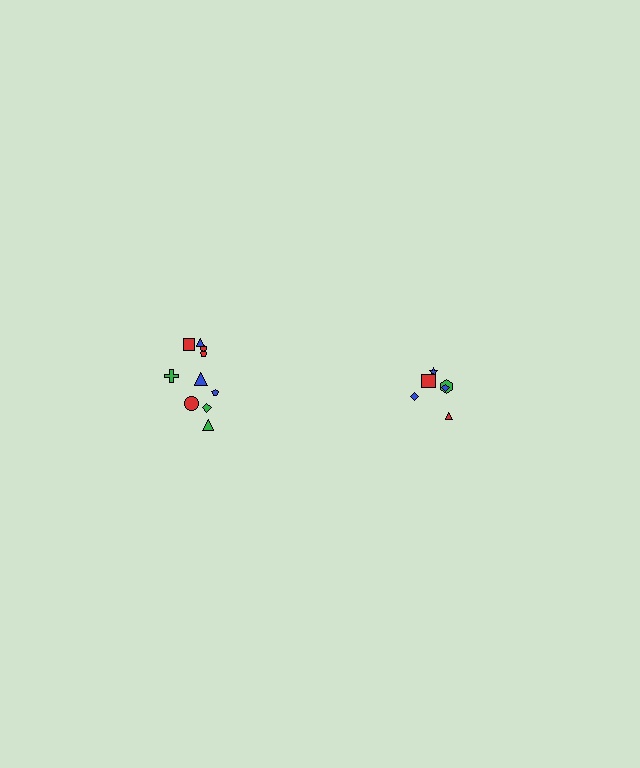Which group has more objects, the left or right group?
The left group.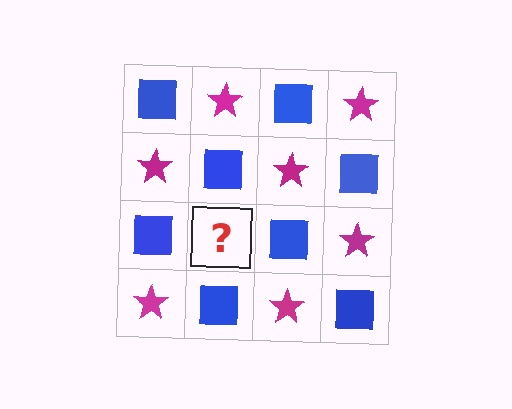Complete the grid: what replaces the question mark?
The question mark should be replaced with a magenta star.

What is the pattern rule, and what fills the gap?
The rule is that it alternates blue square and magenta star in a checkerboard pattern. The gap should be filled with a magenta star.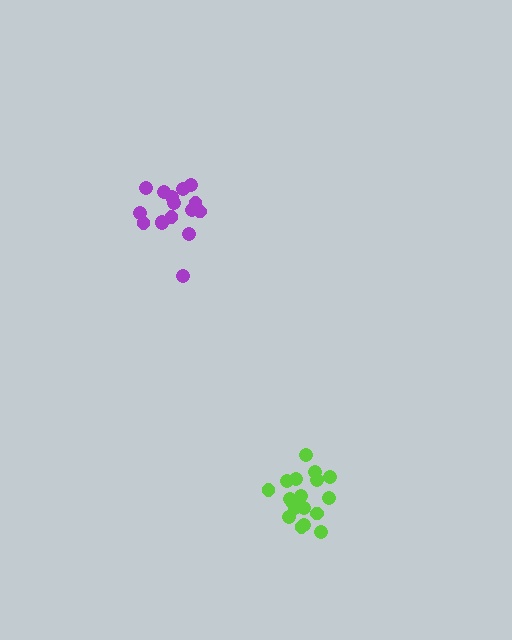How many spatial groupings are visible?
There are 2 spatial groupings.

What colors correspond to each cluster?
The clusters are colored: lime, purple.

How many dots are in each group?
Group 1: 18 dots, Group 2: 16 dots (34 total).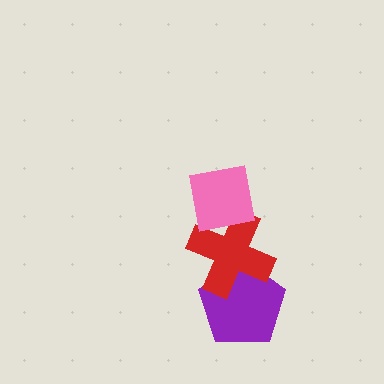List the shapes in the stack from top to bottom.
From top to bottom: the pink square, the red cross, the purple pentagon.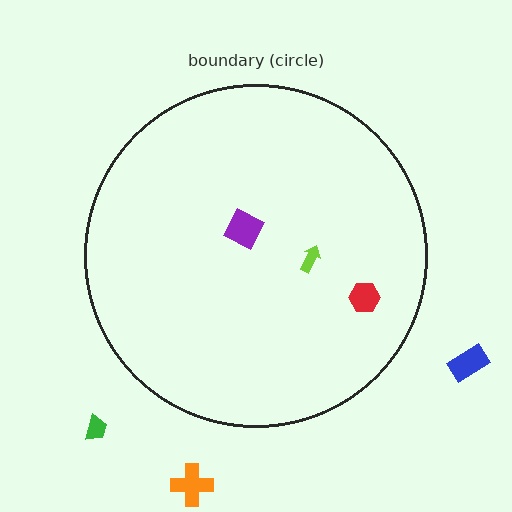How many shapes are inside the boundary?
3 inside, 3 outside.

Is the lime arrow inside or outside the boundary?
Inside.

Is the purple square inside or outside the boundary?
Inside.